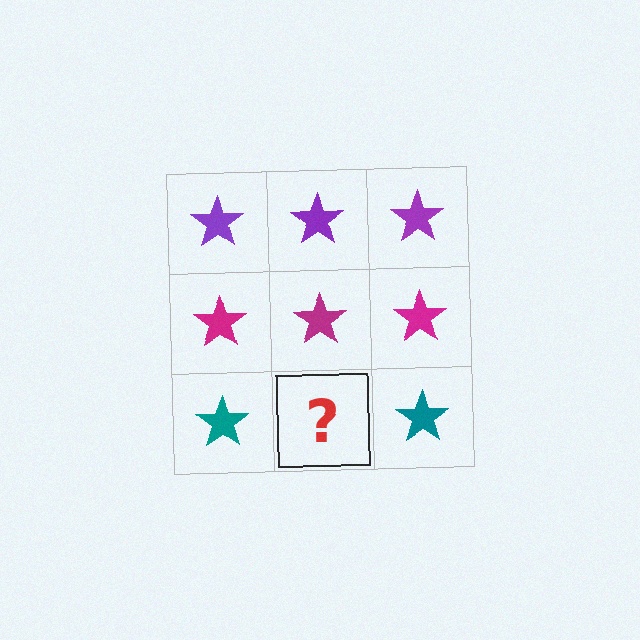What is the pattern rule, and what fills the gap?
The rule is that each row has a consistent color. The gap should be filled with a teal star.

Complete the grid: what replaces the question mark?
The question mark should be replaced with a teal star.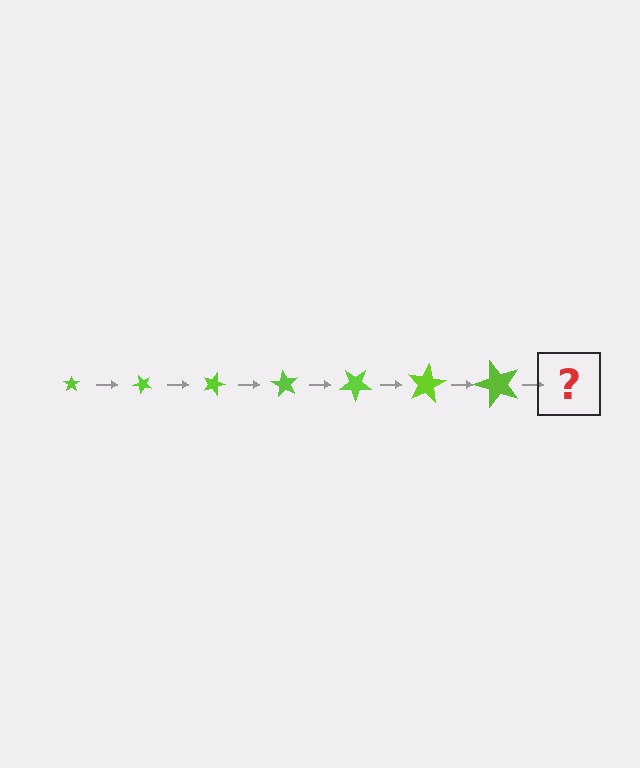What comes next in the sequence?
The next element should be a star, larger than the previous one and rotated 315 degrees from the start.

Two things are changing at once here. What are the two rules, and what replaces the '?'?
The two rules are that the star grows larger each step and it rotates 45 degrees each step. The '?' should be a star, larger than the previous one and rotated 315 degrees from the start.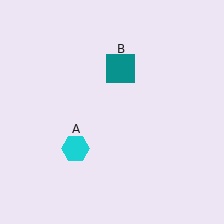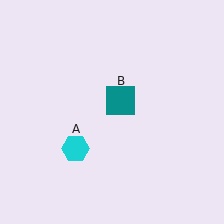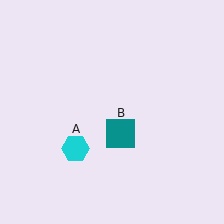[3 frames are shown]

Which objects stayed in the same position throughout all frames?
Cyan hexagon (object A) remained stationary.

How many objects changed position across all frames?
1 object changed position: teal square (object B).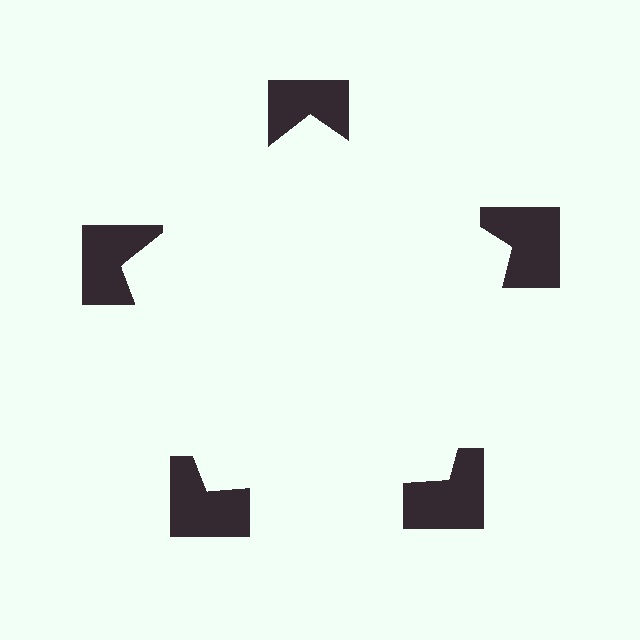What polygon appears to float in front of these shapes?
An illusory pentagon — its edges are inferred from the aligned wedge cuts in the notched squares, not physically drawn.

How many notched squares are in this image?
There are 5 — one at each vertex of the illusory pentagon.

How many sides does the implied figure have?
5 sides.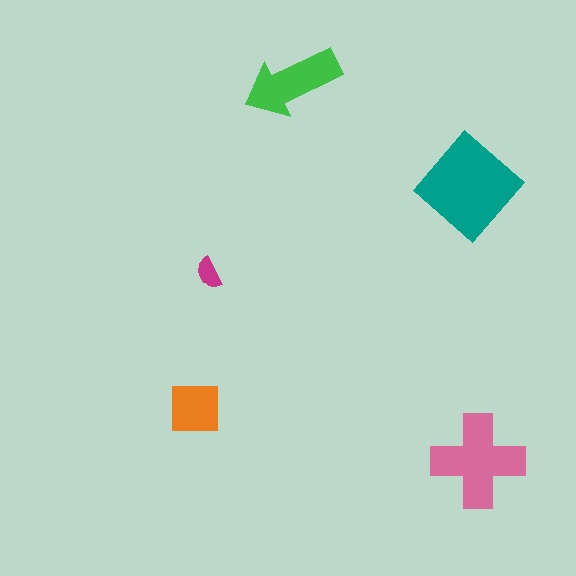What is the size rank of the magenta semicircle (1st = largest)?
5th.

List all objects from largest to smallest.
The teal diamond, the pink cross, the green arrow, the orange square, the magenta semicircle.